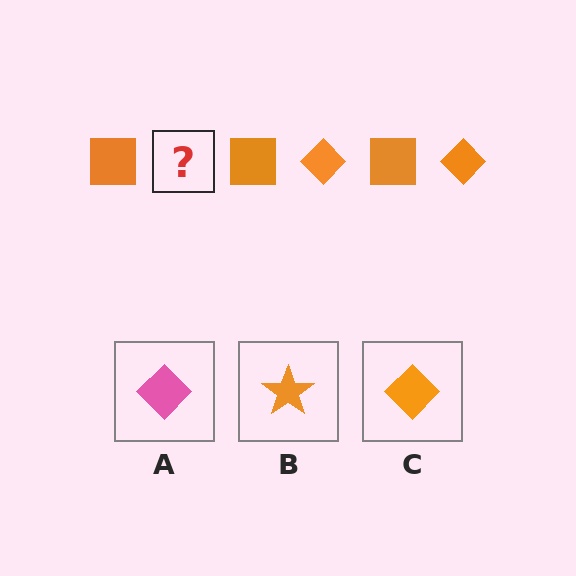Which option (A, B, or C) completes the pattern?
C.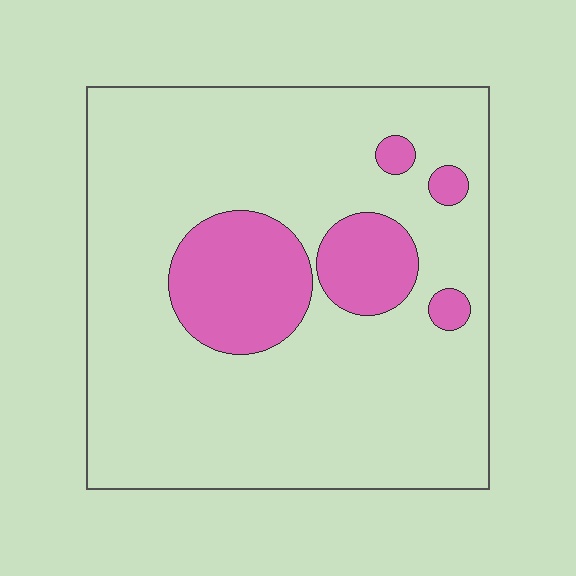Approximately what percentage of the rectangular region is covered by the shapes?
Approximately 20%.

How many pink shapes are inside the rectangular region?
5.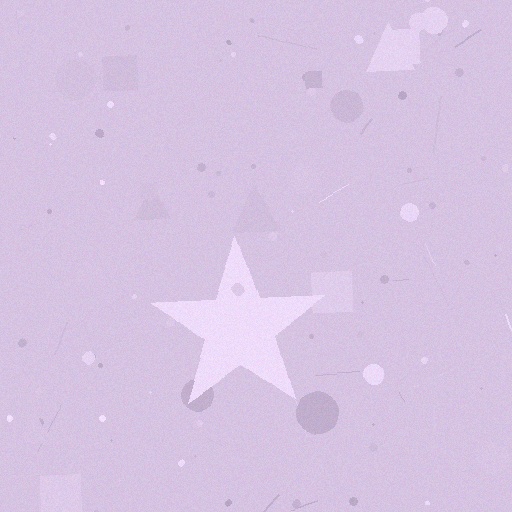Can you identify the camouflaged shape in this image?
The camouflaged shape is a star.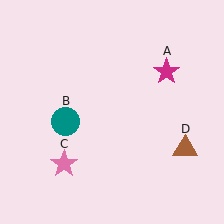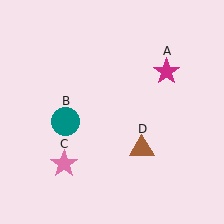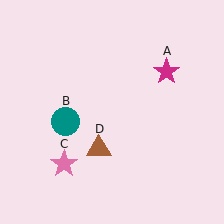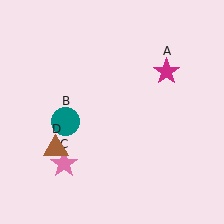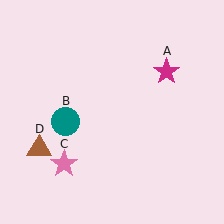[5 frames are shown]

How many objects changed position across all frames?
1 object changed position: brown triangle (object D).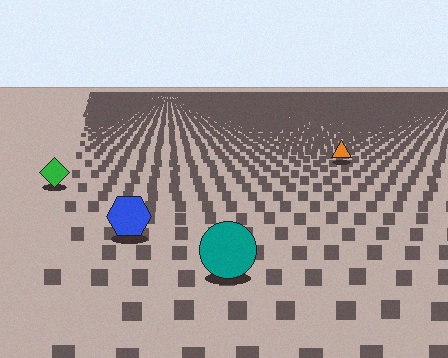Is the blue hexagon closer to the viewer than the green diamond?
Yes. The blue hexagon is closer — you can tell from the texture gradient: the ground texture is coarser near it.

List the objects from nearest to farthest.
From nearest to farthest: the teal circle, the blue hexagon, the green diamond, the orange triangle.